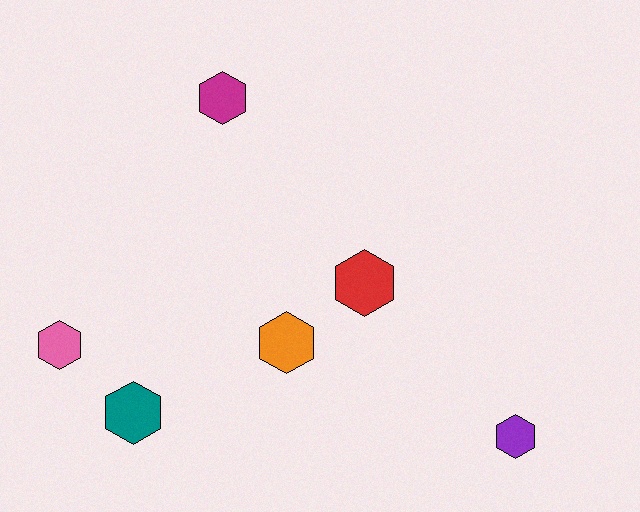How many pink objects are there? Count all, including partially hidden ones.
There is 1 pink object.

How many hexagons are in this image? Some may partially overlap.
There are 6 hexagons.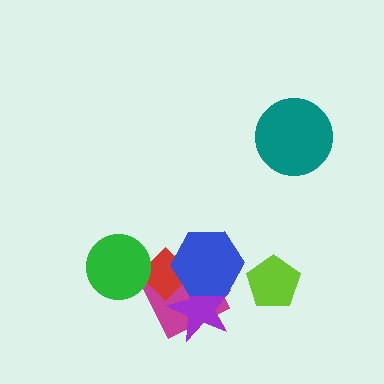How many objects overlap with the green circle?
2 objects overlap with the green circle.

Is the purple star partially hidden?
Yes, it is partially covered by another shape.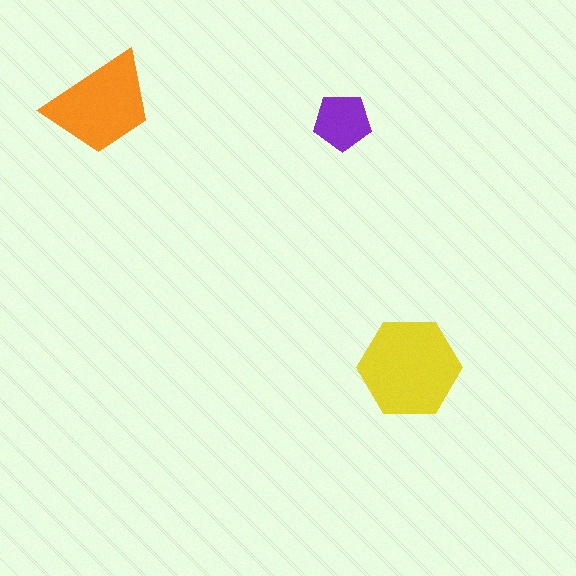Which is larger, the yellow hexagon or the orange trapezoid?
The yellow hexagon.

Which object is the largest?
The yellow hexagon.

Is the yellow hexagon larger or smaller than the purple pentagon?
Larger.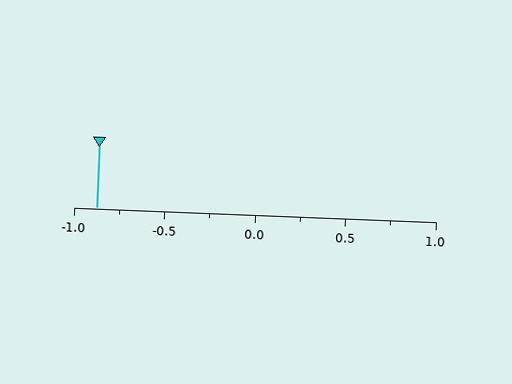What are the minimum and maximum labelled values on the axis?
The axis runs from -1.0 to 1.0.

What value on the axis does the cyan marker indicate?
The marker indicates approximately -0.88.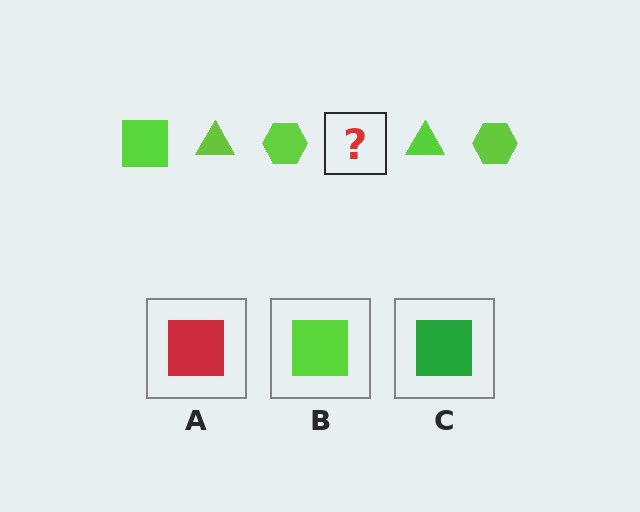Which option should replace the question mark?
Option B.